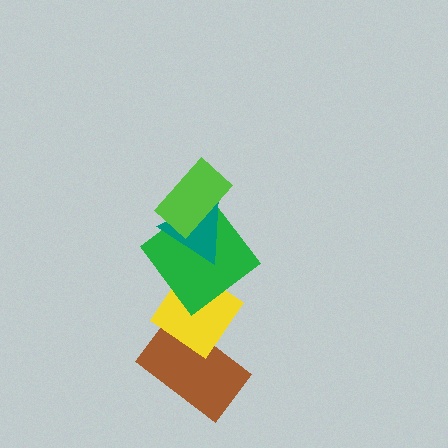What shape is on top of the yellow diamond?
The green diamond is on top of the yellow diamond.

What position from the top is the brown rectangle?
The brown rectangle is 5th from the top.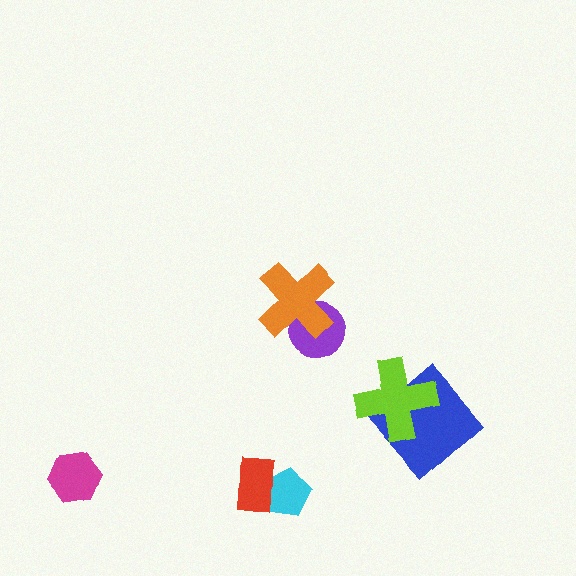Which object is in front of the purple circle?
The orange cross is in front of the purple circle.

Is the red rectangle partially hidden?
No, no other shape covers it.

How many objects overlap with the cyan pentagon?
1 object overlaps with the cyan pentagon.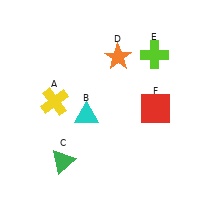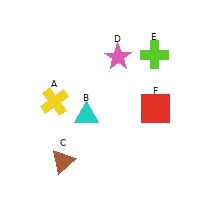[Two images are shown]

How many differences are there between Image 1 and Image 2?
There are 2 differences between the two images.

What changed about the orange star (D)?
In Image 1, D is orange. In Image 2, it changed to pink.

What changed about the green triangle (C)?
In Image 1, C is green. In Image 2, it changed to brown.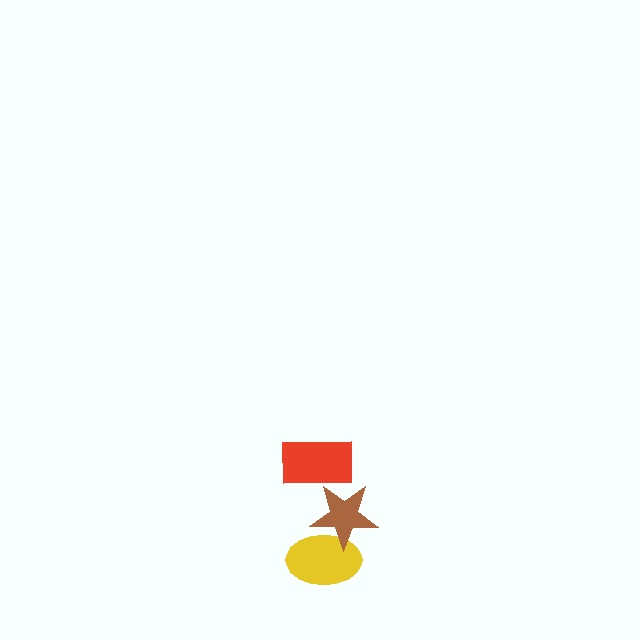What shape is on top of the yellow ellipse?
The brown star is on top of the yellow ellipse.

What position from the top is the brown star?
The brown star is 2nd from the top.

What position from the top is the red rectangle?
The red rectangle is 1st from the top.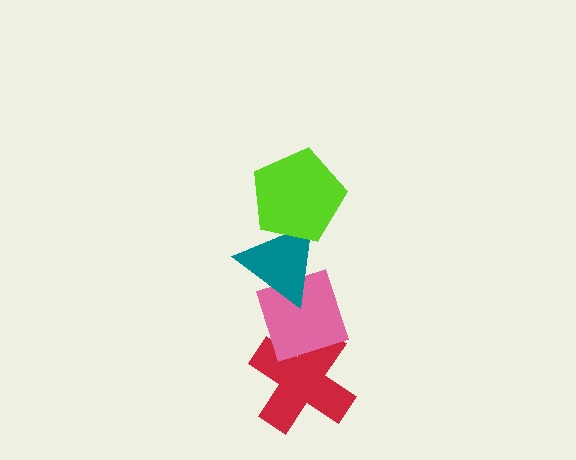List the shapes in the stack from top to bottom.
From top to bottom: the lime pentagon, the teal triangle, the pink diamond, the red cross.